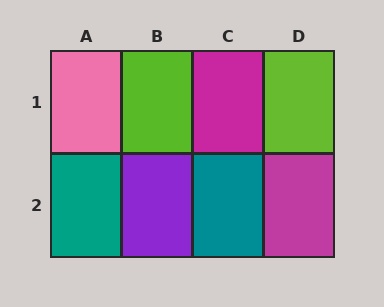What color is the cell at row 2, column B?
Purple.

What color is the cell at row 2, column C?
Teal.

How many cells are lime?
2 cells are lime.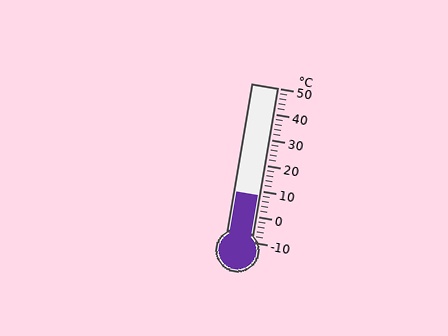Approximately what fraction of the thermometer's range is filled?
The thermometer is filled to approximately 30% of its range.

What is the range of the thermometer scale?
The thermometer scale ranges from -10°C to 50°C.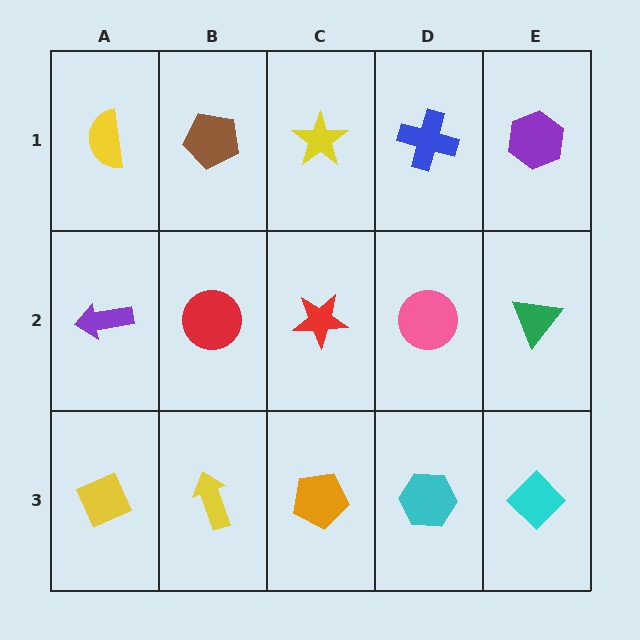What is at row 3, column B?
A yellow arrow.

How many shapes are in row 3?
5 shapes.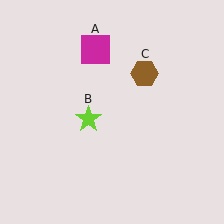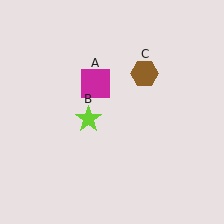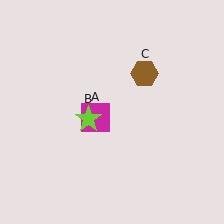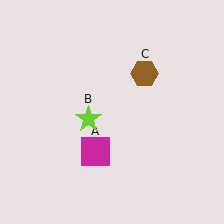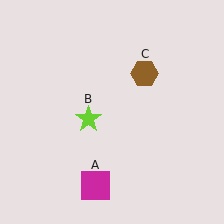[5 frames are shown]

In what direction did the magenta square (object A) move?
The magenta square (object A) moved down.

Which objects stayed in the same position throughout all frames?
Lime star (object B) and brown hexagon (object C) remained stationary.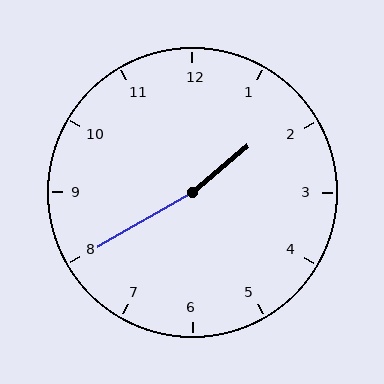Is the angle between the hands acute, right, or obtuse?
It is obtuse.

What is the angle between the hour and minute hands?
Approximately 170 degrees.